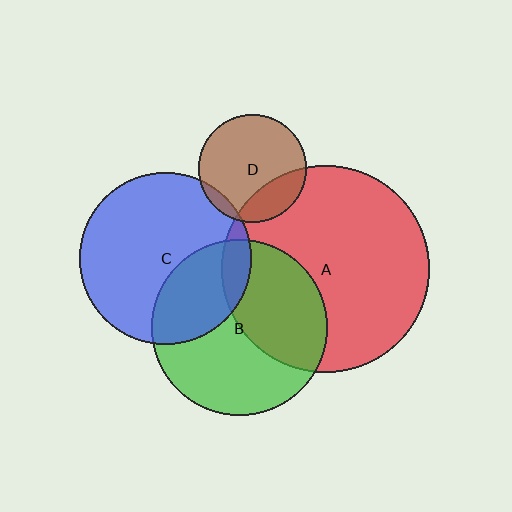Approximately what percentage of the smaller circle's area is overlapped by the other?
Approximately 20%.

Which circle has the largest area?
Circle A (red).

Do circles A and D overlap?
Yes.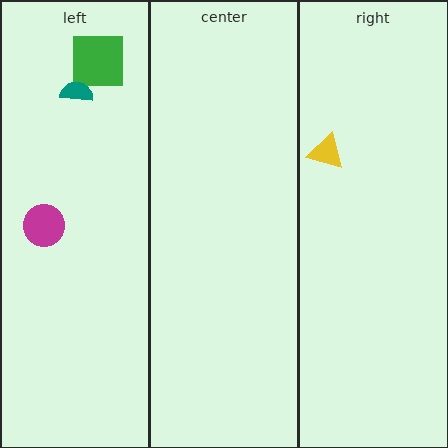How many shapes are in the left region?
3.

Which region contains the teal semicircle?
The left region.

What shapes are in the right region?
The yellow triangle.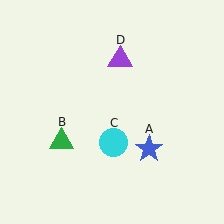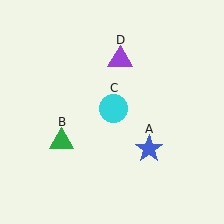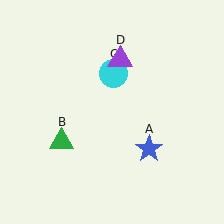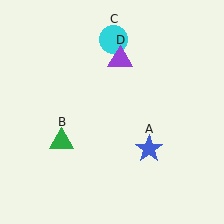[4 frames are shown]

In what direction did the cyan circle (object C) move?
The cyan circle (object C) moved up.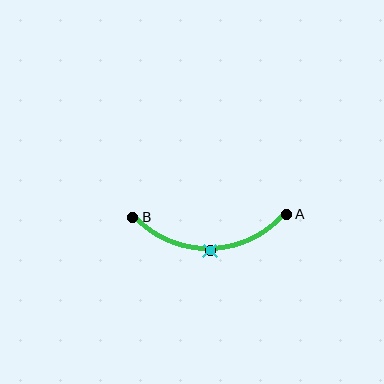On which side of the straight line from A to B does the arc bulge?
The arc bulges below the straight line connecting A and B.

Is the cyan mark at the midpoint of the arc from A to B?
Yes. The cyan mark lies on the arc at equal arc-length from both A and B — it is the arc midpoint.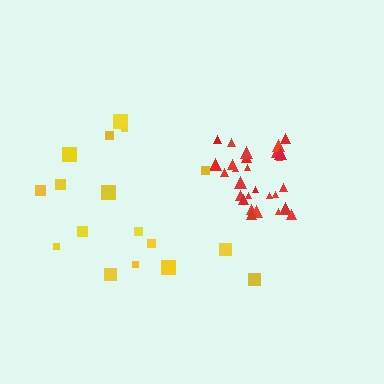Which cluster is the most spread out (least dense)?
Yellow.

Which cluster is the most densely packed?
Red.